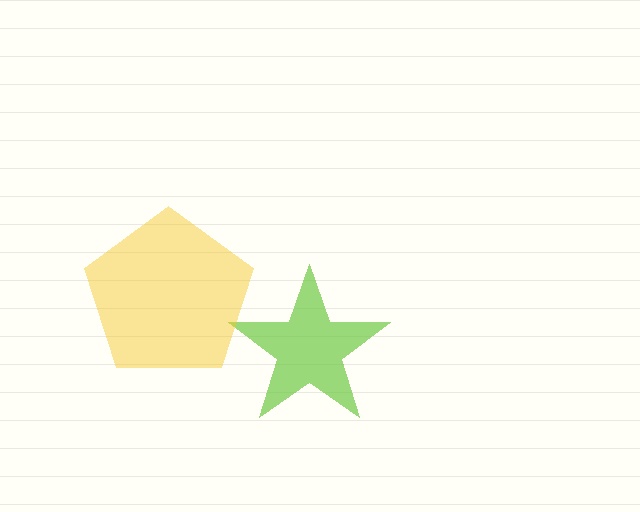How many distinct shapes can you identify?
There are 2 distinct shapes: a lime star, a yellow pentagon.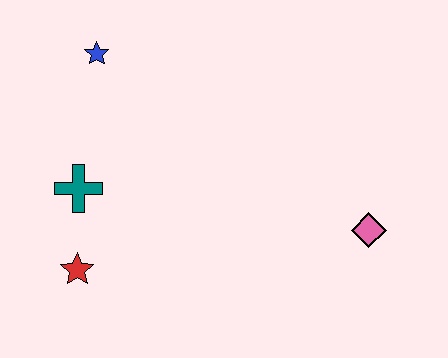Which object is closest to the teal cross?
The red star is closest to the teal cross.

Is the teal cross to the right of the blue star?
No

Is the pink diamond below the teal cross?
Yes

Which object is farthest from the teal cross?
The pink diamond is farthest from the teal cross.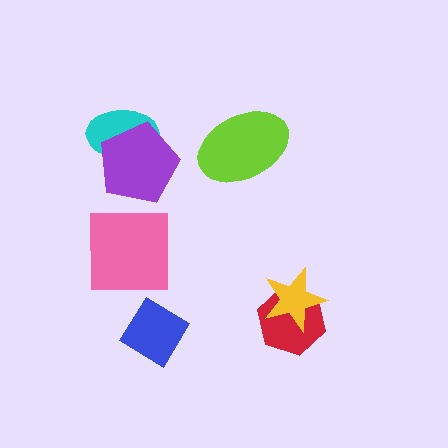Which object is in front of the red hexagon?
The yellow star is in front of the red hexagon.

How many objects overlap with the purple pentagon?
1 object overlaps with the purple pentagon.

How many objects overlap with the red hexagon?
1 object overlaps with the red hexagon.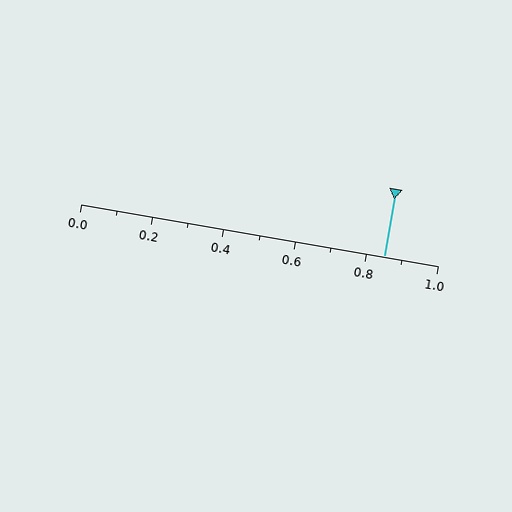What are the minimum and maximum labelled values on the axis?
The axis runs from 0.0 to 1.0.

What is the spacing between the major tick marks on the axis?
The major ticks are spaced 0.2 apart.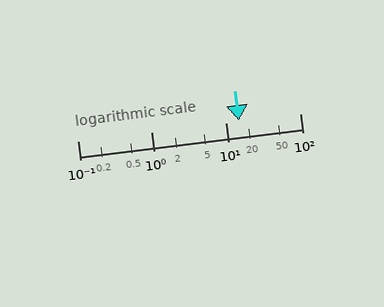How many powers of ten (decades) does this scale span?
The scale spans 3 decades, from 0.1 to 100.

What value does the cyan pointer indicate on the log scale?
The pointer indicates approximately 15.